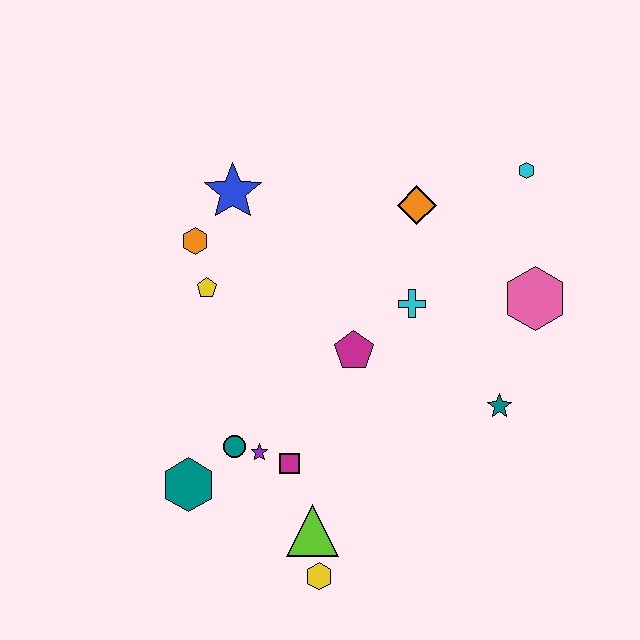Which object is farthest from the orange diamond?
The yellow hexagon is farthest from the orange diamond.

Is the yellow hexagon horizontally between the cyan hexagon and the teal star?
No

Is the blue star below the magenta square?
No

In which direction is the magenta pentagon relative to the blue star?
The magenta pentagon is below the blue star.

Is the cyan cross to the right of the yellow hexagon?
Yes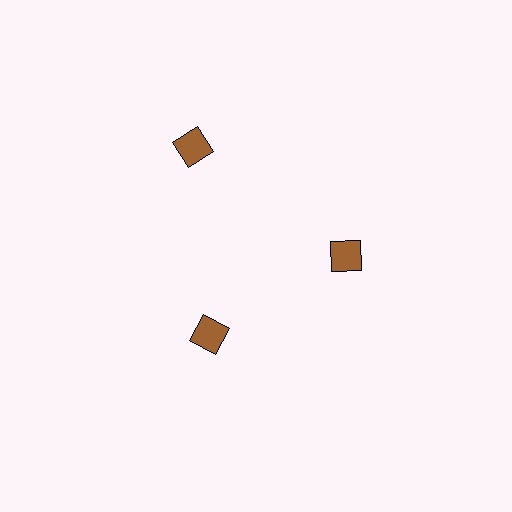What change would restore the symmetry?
The symmetry would be restored by moving it inward, back onto the ring so that all 3 diamonds sit at equal angles and equal distance from the center.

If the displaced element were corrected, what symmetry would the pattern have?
It would have 3-fold rotational symmetry — the pattern would map onto itself every 120 degrees.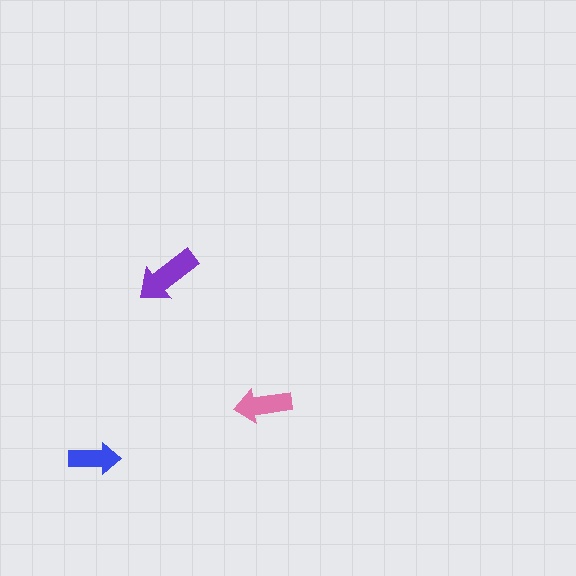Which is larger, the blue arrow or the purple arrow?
The purple one.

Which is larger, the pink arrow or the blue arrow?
The pink one.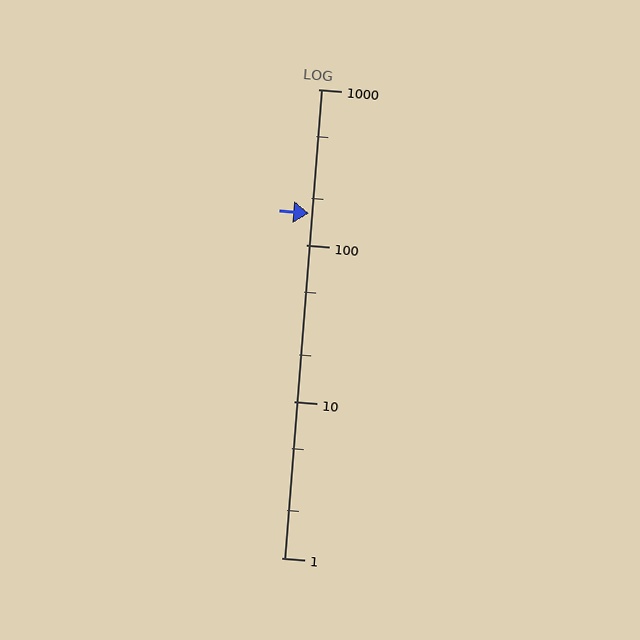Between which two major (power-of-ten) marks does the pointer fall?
The pointer is between 100 and 1000.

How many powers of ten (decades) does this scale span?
The scale spans 3 decades, from 1 to 1000.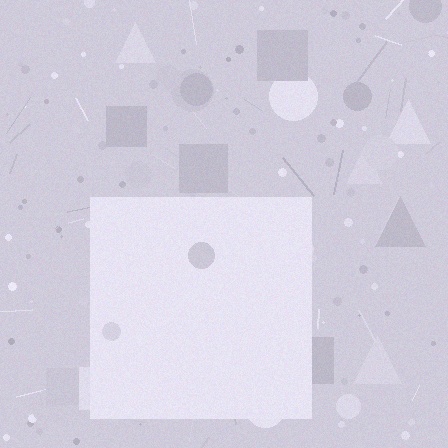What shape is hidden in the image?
A square is hidden in the image.